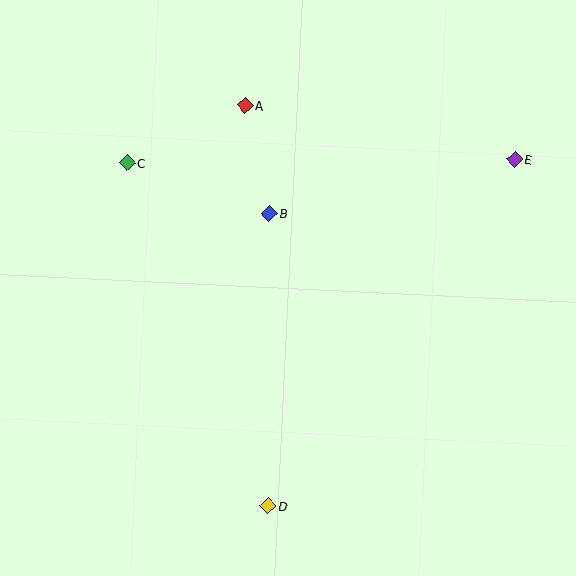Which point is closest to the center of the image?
Point B at (269, 213) is closest to the center.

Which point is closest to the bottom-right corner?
Point D is closest to the bottom-right corner.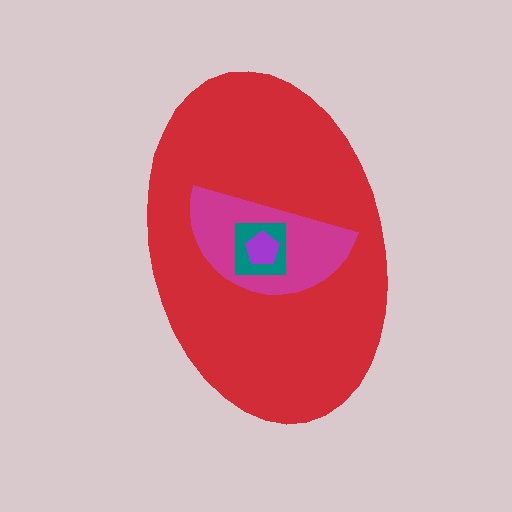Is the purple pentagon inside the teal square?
Yes.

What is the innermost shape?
The purple pentagon.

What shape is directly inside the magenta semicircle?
The teal square.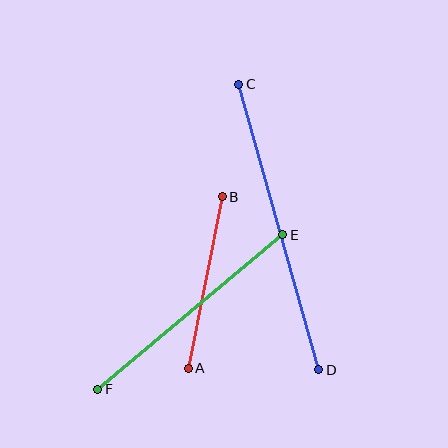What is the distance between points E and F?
The distance is approximately 241 pixels.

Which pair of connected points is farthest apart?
Points C and D are farthest apart.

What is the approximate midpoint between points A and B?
The midpoint is at approximately (205, 283) pixels.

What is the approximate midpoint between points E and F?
The midpoint is at approximately (190, 312) pixels.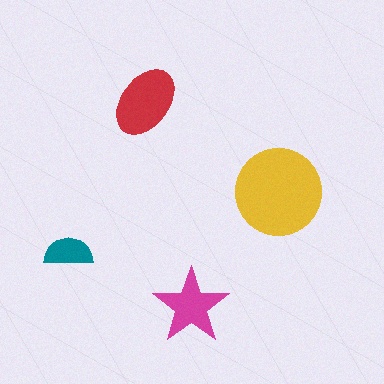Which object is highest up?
The red ellipse is topmost.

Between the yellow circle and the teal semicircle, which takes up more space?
The yellow circle.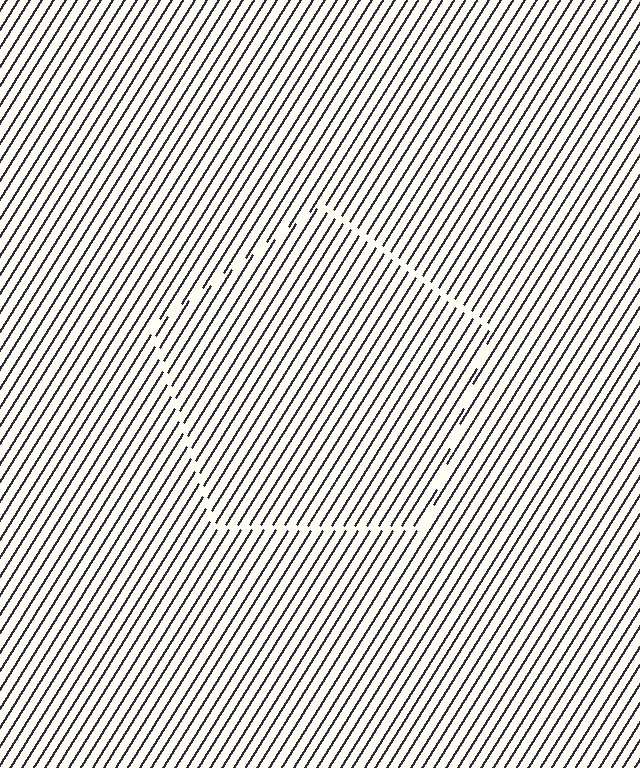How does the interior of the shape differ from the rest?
The interior of the shape contains the same grating, shifted by half a period — the contour is defined by the phase discontinuity where line-ends from the inner and outer gratings abut.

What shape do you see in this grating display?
An illusory pentagon. The interior of the shape contains the same grating, shifted by half a period — the contour is defined by the phase discontinuity where line-ends from the inner and outer gratings abut.